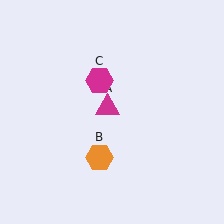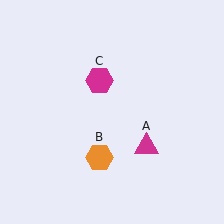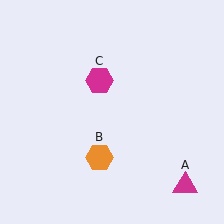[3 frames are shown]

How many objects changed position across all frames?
1 object changed position: magenta triangle (object A).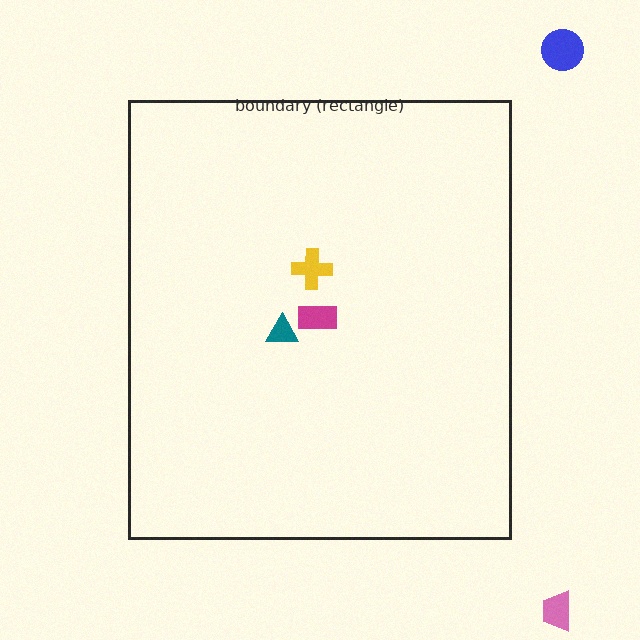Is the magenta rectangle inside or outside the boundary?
Inside.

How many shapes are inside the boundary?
3 inside, 2 outside.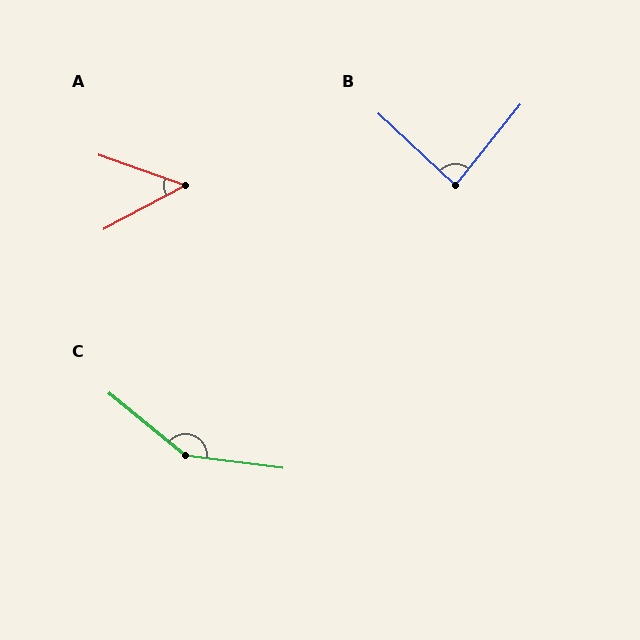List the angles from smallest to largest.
A (48°), B (86°), C (148°).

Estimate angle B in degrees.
Approximately 86 degrees.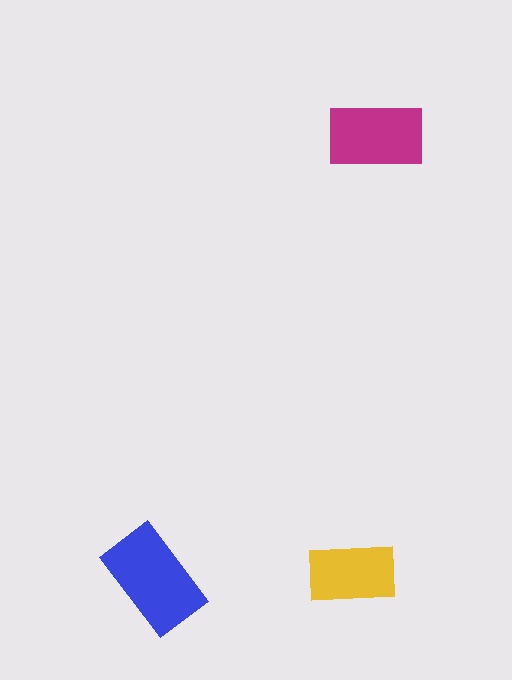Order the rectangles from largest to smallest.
the blue one, the magenta one, the yellow one.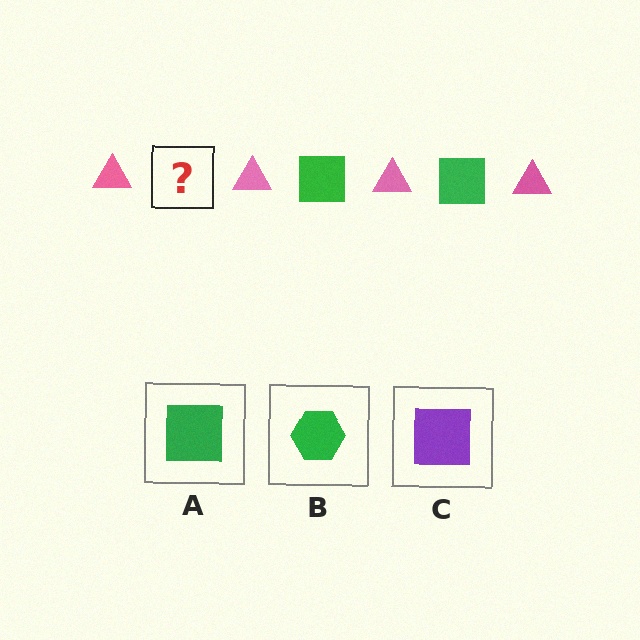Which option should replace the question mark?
Option A.